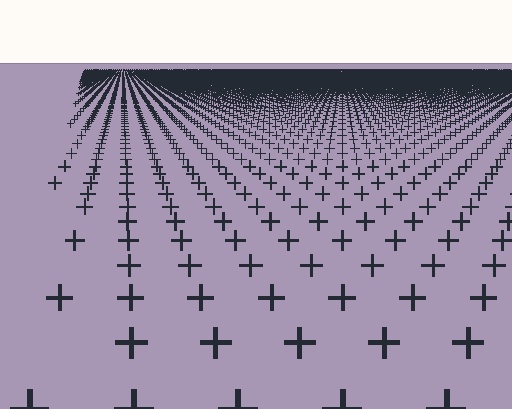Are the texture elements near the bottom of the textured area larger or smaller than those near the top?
Larger. Near the bottom, elements are closer to the viewer and appear at a bigger on-screen size.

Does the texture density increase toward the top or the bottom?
Density increases toward the top.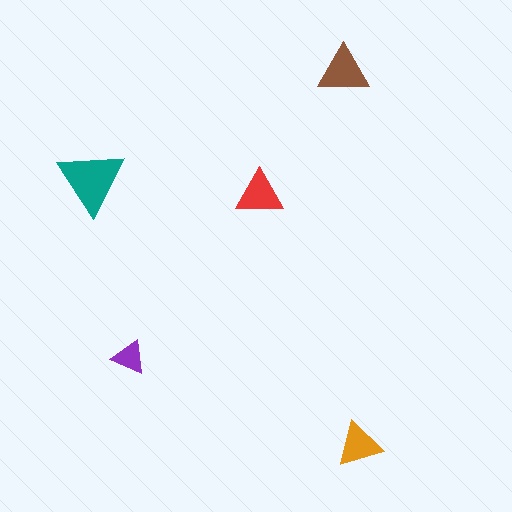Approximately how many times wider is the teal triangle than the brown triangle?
About 1.5 times wider.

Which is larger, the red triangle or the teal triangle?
The teal one.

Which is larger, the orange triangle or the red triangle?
The red one.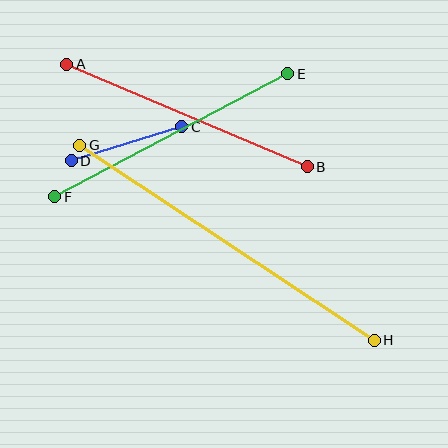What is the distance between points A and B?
The distance is approximately 262 pixels.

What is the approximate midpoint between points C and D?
The midpoint is at approximately (126, 144) pixels.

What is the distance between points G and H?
The distance is approximately 353 pixels.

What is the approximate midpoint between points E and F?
The midpoint is at approximately (171, 135) pixels.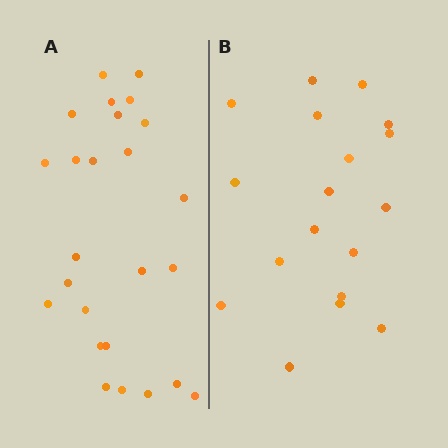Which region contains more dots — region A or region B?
Region A (the left region) has more dots.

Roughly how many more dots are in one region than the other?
Region A has roughly 8 or so more dots than region B.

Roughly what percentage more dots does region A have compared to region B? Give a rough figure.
About 40% more.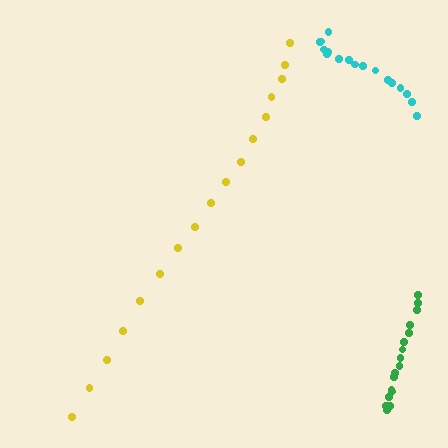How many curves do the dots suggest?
There are 3 distinct paths.